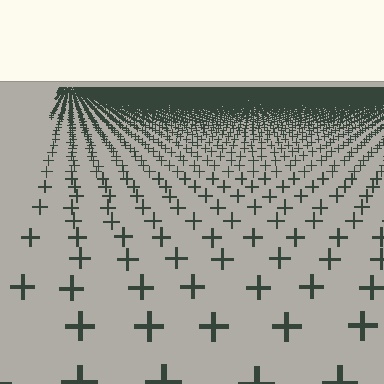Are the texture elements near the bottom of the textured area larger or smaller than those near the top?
Larger. Near the bottom, elements are closer to the viewer and appear at a bigger on-screen size.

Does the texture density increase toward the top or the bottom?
Density increases toward the top.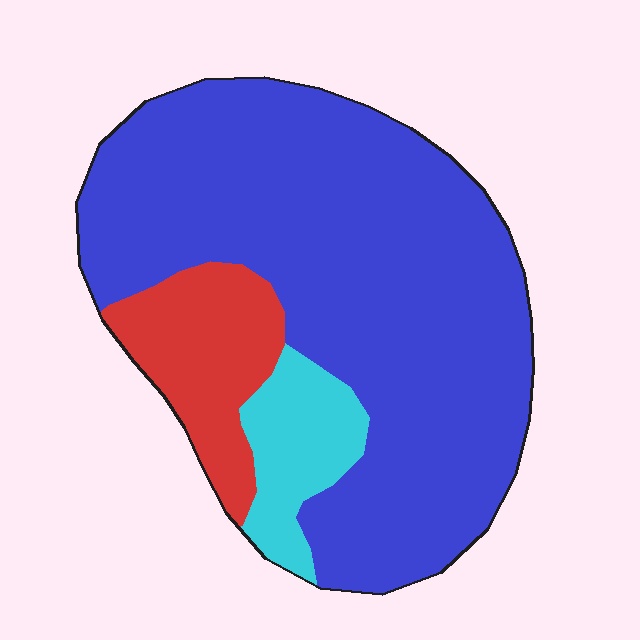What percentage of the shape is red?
Red covers 14% of the shape.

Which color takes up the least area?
Cyan, at roughly 10%.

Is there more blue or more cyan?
Blue.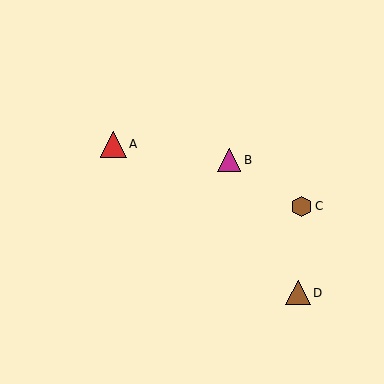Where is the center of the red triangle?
The center of the red triangle is at (113, 144).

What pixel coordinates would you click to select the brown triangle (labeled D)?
Click at (298, 293) to select the brown triangle D.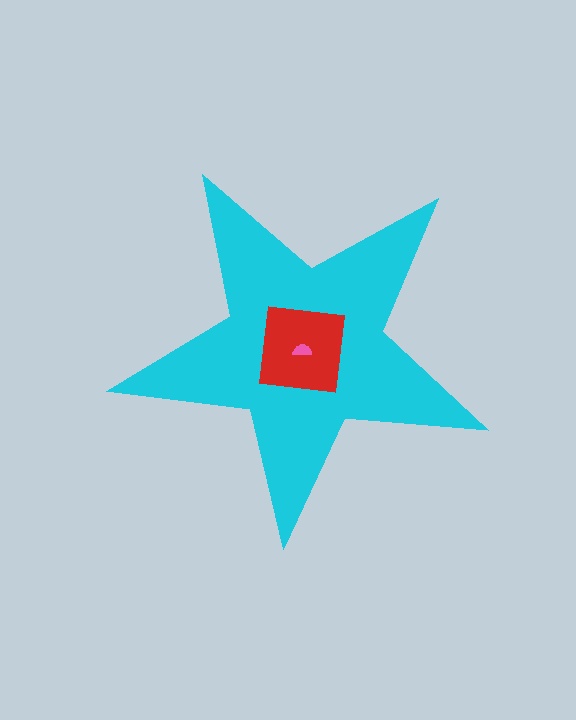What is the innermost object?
The pink semicircle.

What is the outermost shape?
The cyan star.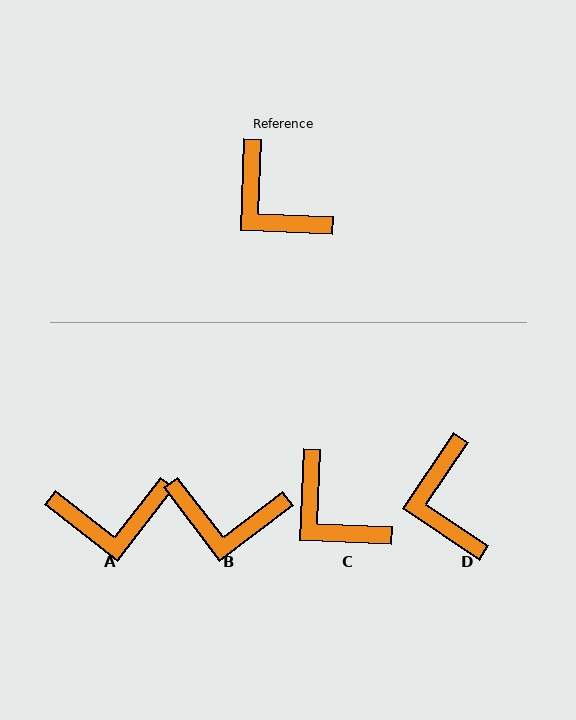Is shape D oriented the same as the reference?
No, it is off by about 32 degrees.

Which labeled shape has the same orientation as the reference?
C.